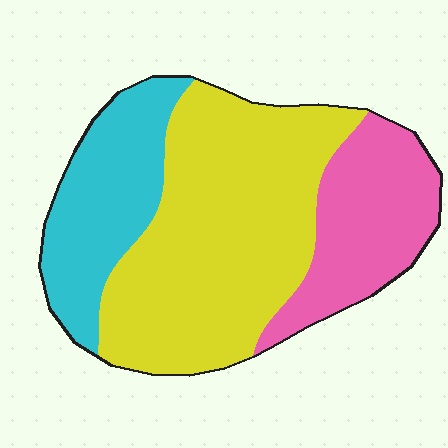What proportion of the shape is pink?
Pink takes up about one quarter (1/4) of the shape.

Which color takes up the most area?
Yellow, at roughly 55%.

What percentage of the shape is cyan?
Cyan takes up about one quarter (1/4) of the shape.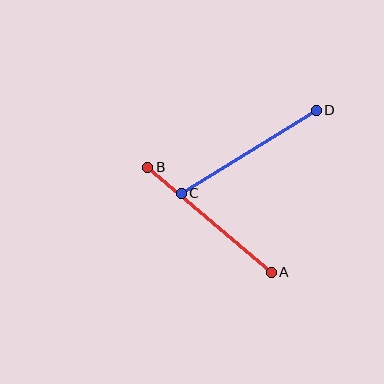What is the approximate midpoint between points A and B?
The midpoint is at approximately (209, 220) pixels.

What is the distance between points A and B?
The distance is approximately 162 pixels.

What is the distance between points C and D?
The distance is approximately 159 pixels.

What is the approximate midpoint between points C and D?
The midpoint is at approximately (249, 152) pixels.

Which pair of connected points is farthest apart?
Points A and B are farthest apart.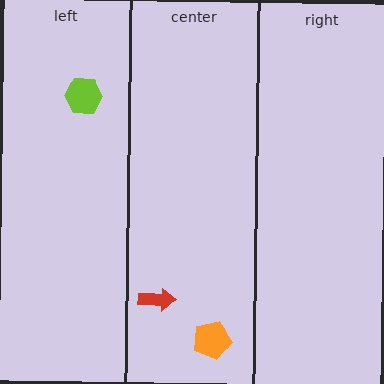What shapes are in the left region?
The lime hexagon.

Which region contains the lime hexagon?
The left region.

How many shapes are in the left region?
1.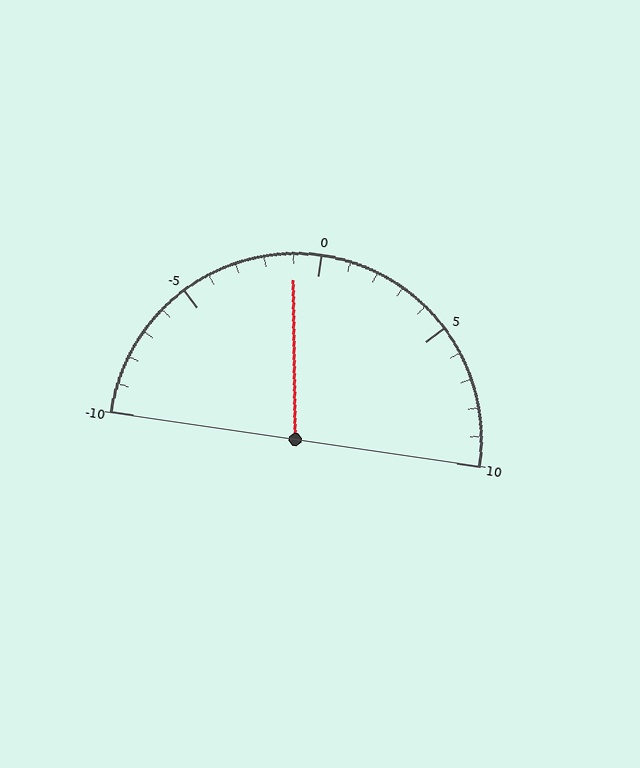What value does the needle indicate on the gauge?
The needle indicates approximately -1.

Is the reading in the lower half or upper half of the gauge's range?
The reading is in the lower half of the range (-10 to 10).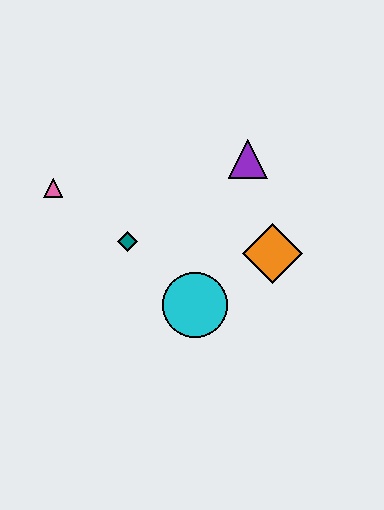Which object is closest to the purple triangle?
The orange diamond is closest to the purple triangle.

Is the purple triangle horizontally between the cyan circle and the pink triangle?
No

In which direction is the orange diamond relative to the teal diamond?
The orange diamond is to the right of the teal diamond.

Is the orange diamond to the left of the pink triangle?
No